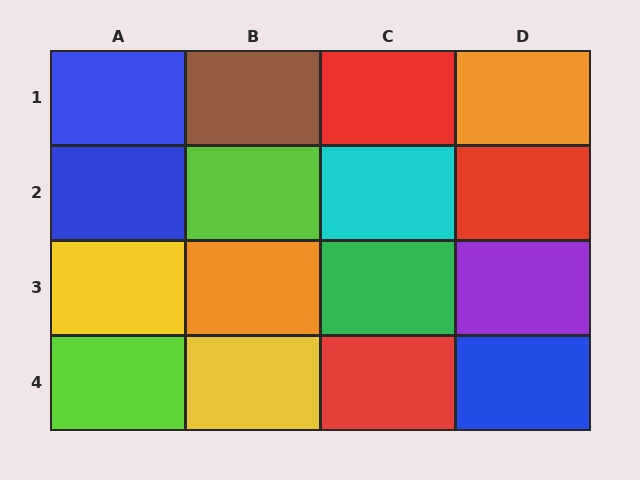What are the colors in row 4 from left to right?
Lime, yellow, red, blue.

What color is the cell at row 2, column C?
Cyan.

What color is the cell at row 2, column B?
Lime.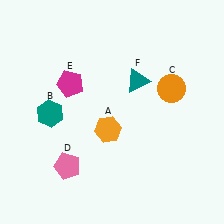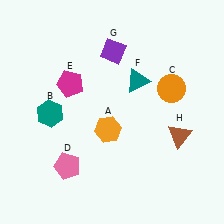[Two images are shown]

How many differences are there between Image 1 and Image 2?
There are 2 differences between the two images.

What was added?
A purple diamond (G), a brown triangle (H) were added in Image 2.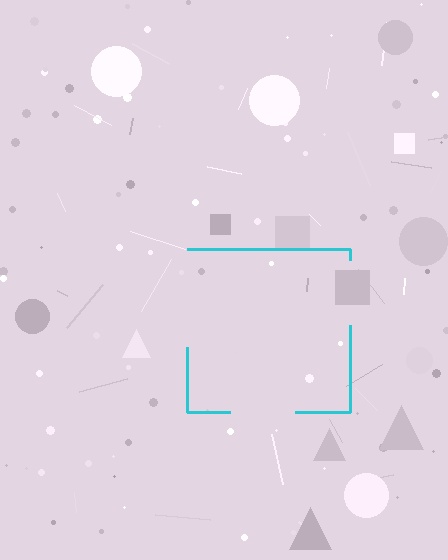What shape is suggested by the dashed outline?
The dashed outline suggests a square.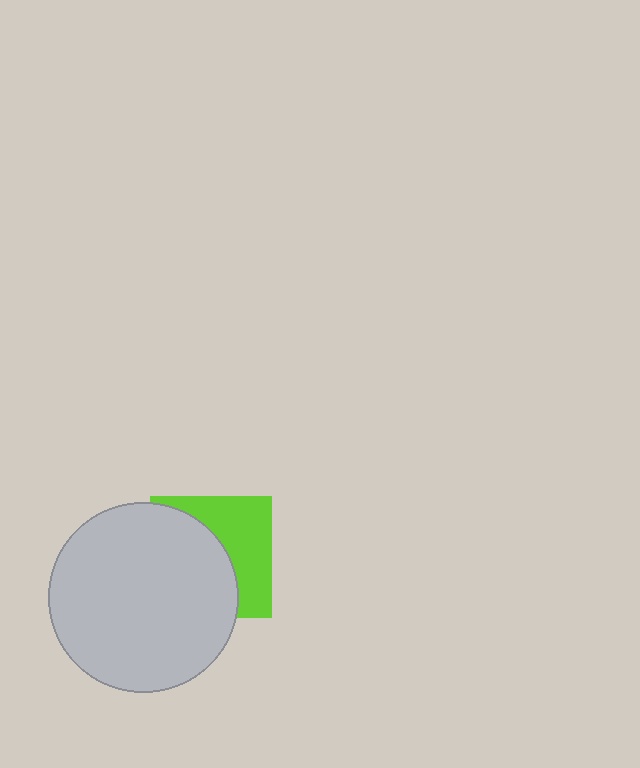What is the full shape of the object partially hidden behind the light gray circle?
The partially hidden object is a lime square.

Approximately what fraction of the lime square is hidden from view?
Roughly 56% of the lime square is hidden behind the light gray circle.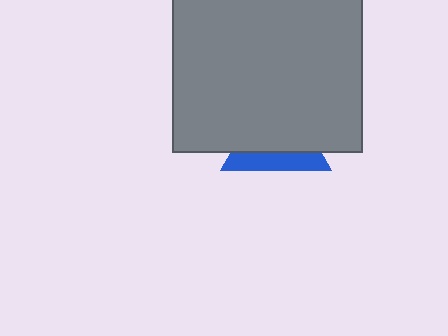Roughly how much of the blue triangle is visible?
A small part of it is visible (roughly 33%).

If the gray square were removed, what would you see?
You would see the complete blue triangle.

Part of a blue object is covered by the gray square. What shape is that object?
It is a triangle.